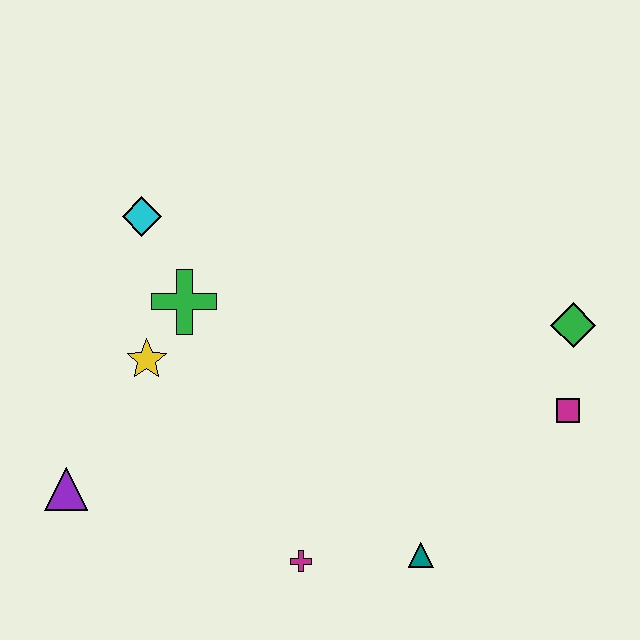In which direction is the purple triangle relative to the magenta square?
The purple triangle is to the left of the magenta square.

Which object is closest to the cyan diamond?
The green cross is closest to the cyan diamond.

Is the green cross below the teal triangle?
No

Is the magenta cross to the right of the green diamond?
No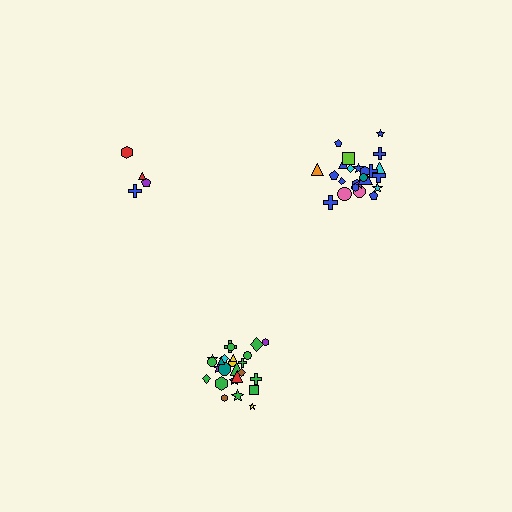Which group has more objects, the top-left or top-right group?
The top-right group.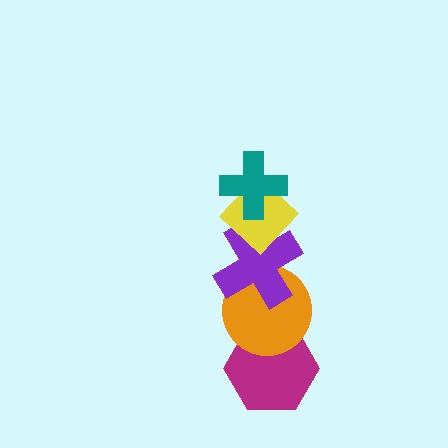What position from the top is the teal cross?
The teal cross is 1st from the top.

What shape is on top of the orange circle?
The purple cross is on top of the orange circle.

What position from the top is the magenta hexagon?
The magenta hexagon is 5th from the top.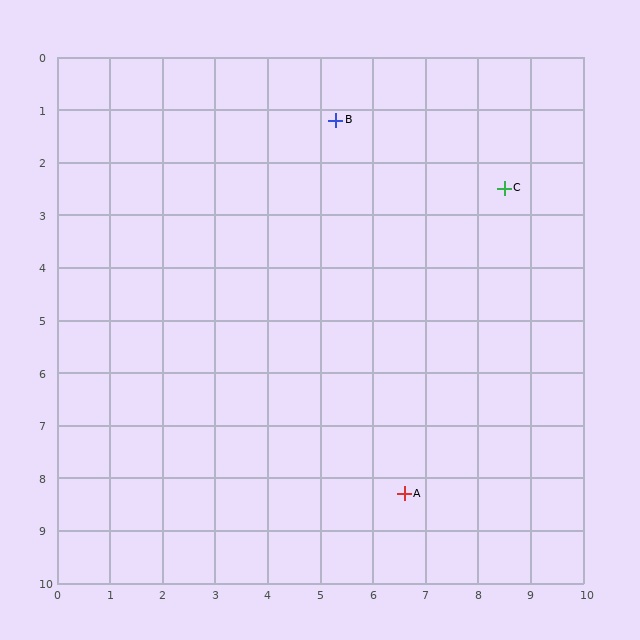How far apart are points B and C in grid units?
Points B and C are about 3.5 grid units apart.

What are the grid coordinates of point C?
Point C is at approximately (8.5, 2.5).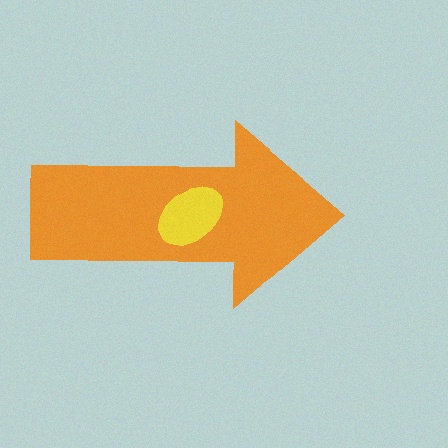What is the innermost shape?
The yellow ellipse.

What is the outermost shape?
The orange arrow.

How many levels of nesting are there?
2.